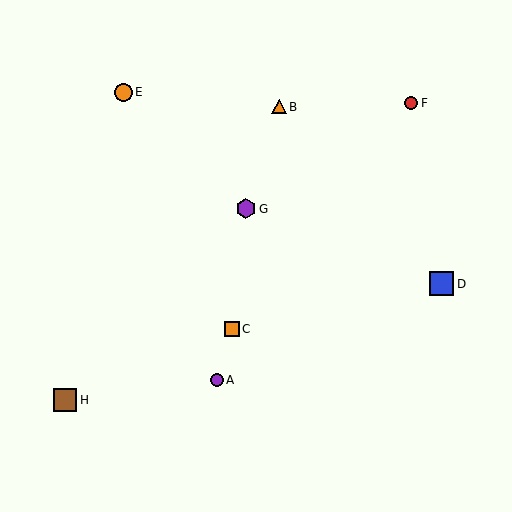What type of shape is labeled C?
Shape C is an orange square.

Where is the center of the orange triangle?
The center of the orange triangle is at (279, 107).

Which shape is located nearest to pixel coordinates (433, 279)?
The blue square (labeled D) at (442, 284) is nearest to that location.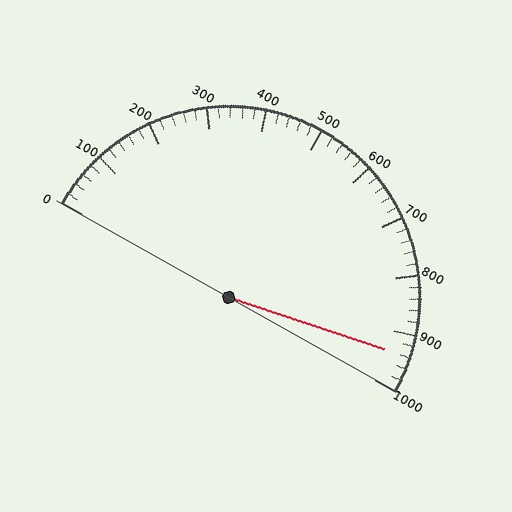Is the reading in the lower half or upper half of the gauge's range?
The reading is in the upper half of the range (0 to 1000).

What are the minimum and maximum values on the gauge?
The gauge ranges from 0 to 1000.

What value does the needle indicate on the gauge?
The needle indicates approximately 940.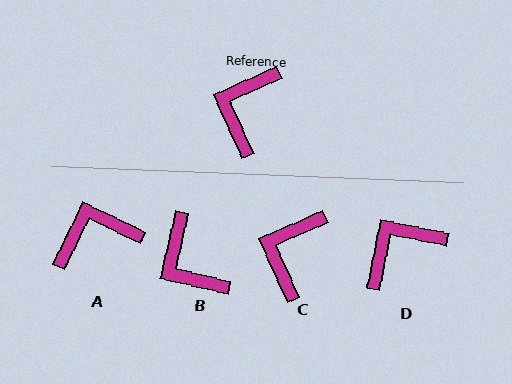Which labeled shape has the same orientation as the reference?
C.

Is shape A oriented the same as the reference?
No, it is off by about 50 degrees.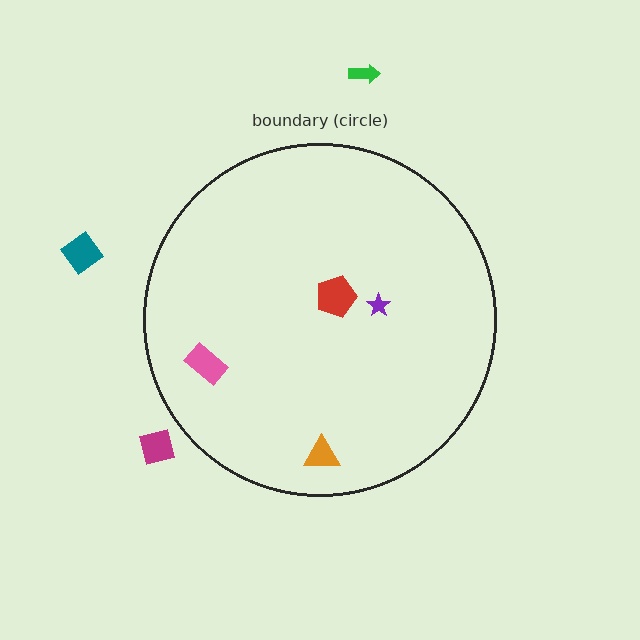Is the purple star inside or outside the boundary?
Inside.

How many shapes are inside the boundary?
4 inside, 3 outside.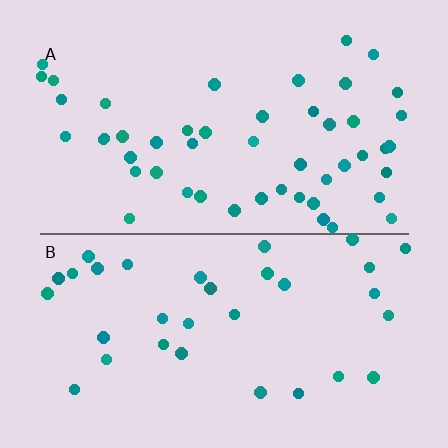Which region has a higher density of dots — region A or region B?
A (the top).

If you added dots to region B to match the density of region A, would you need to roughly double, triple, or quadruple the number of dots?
Approximately double.